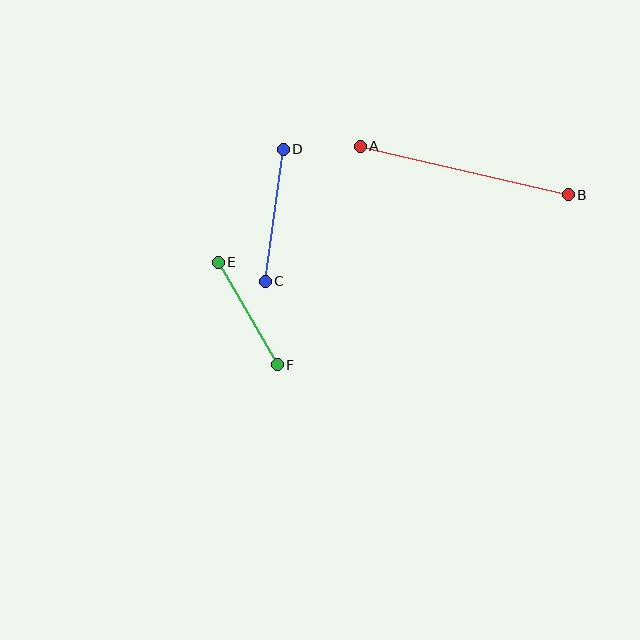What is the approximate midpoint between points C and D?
The midpoint is at approximately (274, 215) pixels.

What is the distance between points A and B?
The distance is approximately 214 pixels.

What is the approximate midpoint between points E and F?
The midpoint is at approximately (248, 313) pixels.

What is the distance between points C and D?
The distance is approximately 133 pixels.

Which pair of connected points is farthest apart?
Points A and B are farthest apart.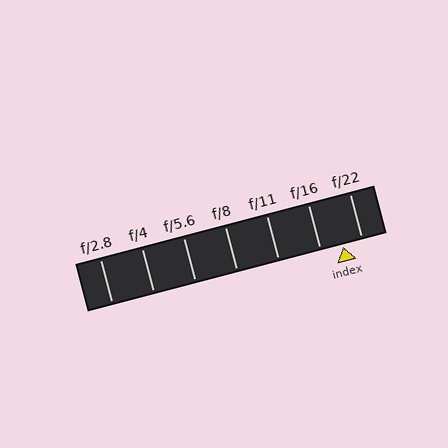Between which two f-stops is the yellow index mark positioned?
The index mark is between f/16 and f/22.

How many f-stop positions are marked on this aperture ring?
There are 7 f-stop positions marked.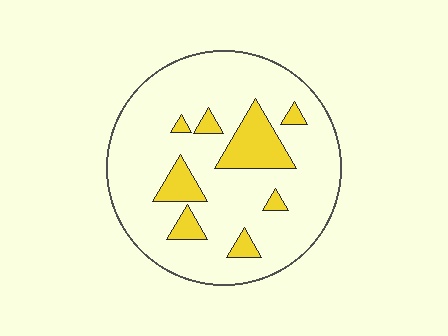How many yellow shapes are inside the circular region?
8.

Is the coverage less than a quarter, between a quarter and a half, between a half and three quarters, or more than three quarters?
Less than a quarter.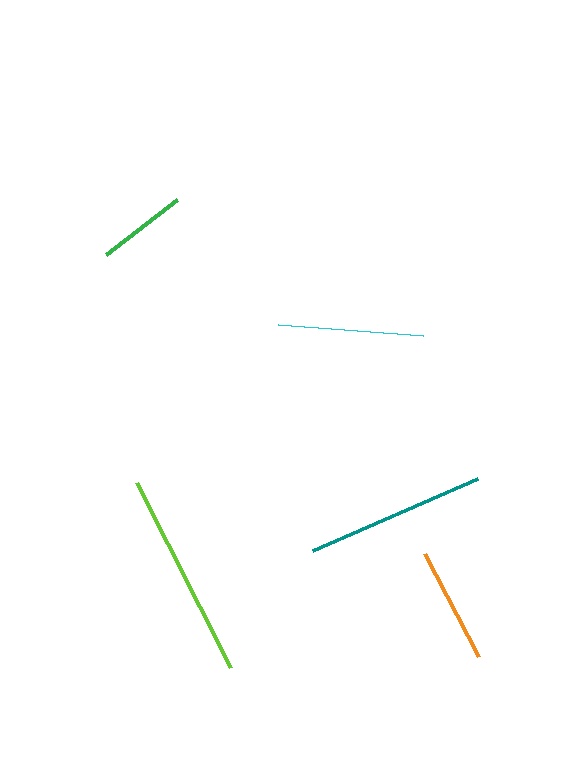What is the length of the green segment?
The green segment is approximately 90 pixels long.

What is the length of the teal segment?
The teal segment is approximately 179 pixels long.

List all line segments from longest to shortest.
From longest to shortest: lime, teal, cyan, orange, green.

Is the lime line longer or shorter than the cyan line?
The lime line is longer than the cyan line.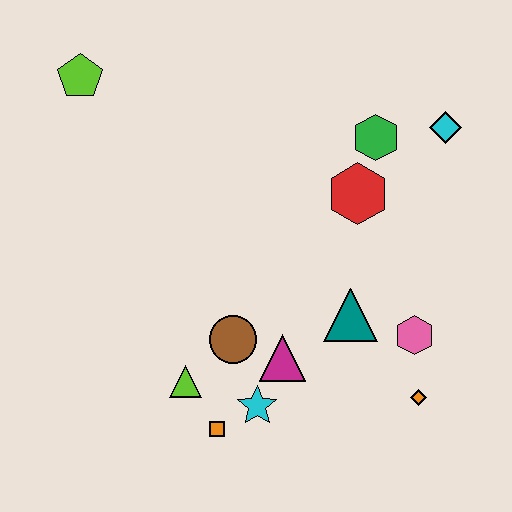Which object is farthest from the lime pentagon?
The orange diamond is farthest from the lime pentagon.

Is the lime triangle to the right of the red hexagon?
No